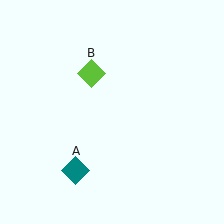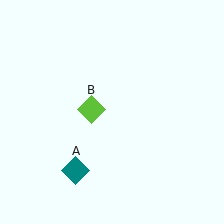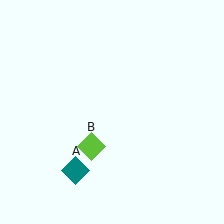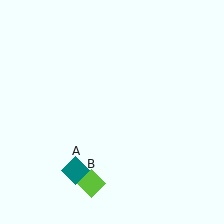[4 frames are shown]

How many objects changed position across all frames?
1 object changed position: lime diamond (object B).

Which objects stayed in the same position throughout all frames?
Teal diamond (object A) remained stationary.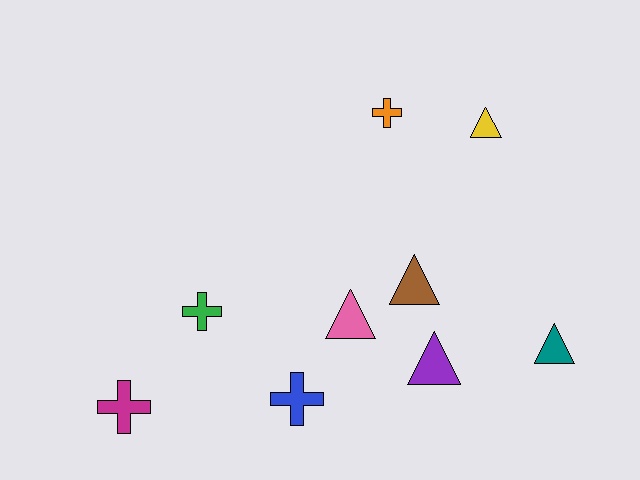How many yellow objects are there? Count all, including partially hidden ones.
There is 1 yellow object.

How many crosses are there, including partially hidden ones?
There are 4 crosses.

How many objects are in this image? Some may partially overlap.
There are 9 objects.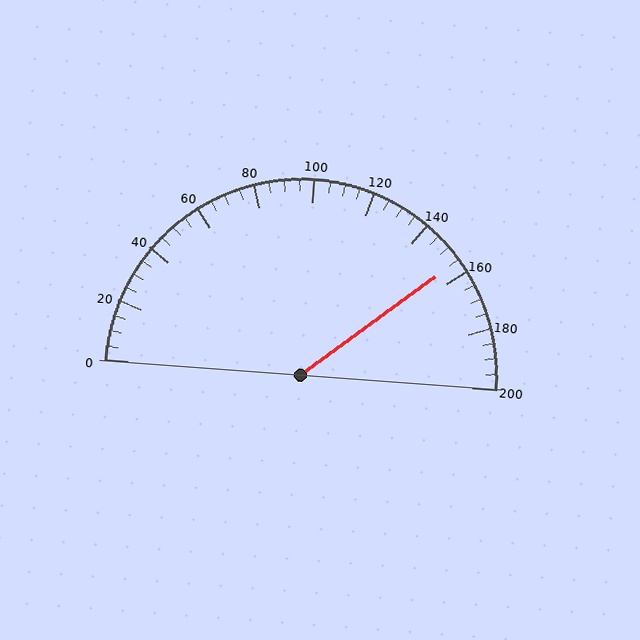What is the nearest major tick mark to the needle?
The nearest major tick mark is 160.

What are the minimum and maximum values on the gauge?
The gauge ranges from 0 to 200.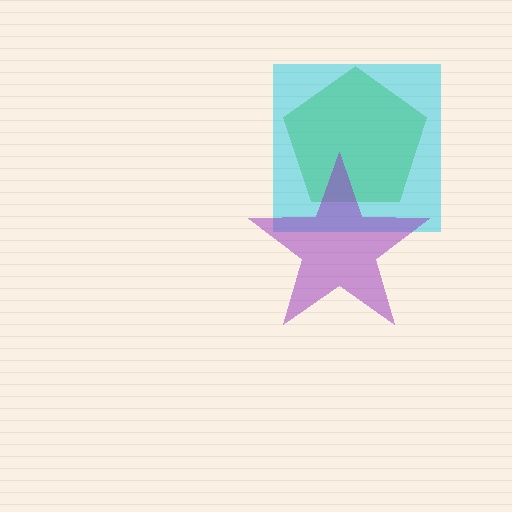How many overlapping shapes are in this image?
There are 3 overlapping shapes in the image.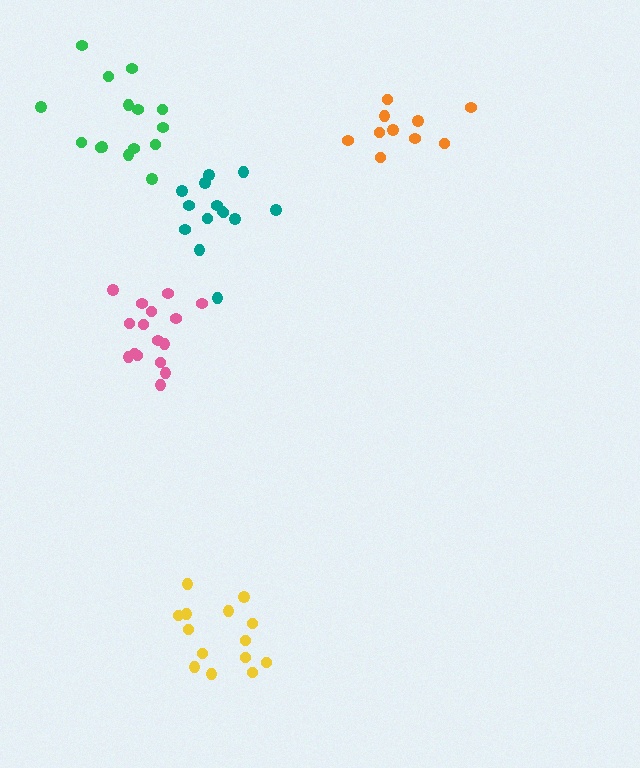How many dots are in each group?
Group 1: 16 dots, Group 2: 10 dots, Group 3: 14 dots, Group 4: 15 dots, Group 5: 14 dots (69 total).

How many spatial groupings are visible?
There are 5 spatial groupings.